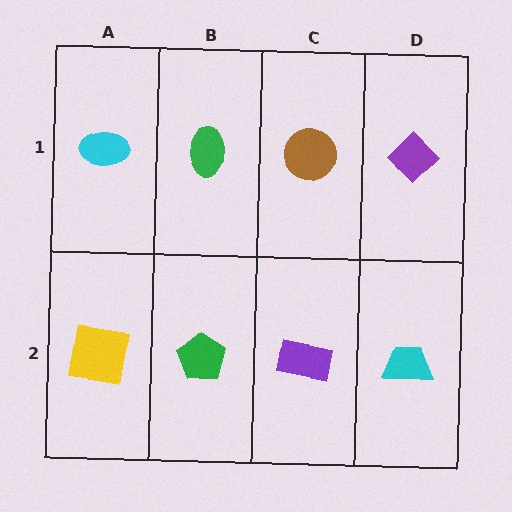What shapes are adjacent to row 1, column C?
A purple rectangle (row 2, column C), a green ellipse (row 1, column B), a purple diamond (row 1, column D).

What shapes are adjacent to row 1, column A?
A yellow square (row 2, column A), a green ellipse (row 1, column B).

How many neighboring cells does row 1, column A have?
2.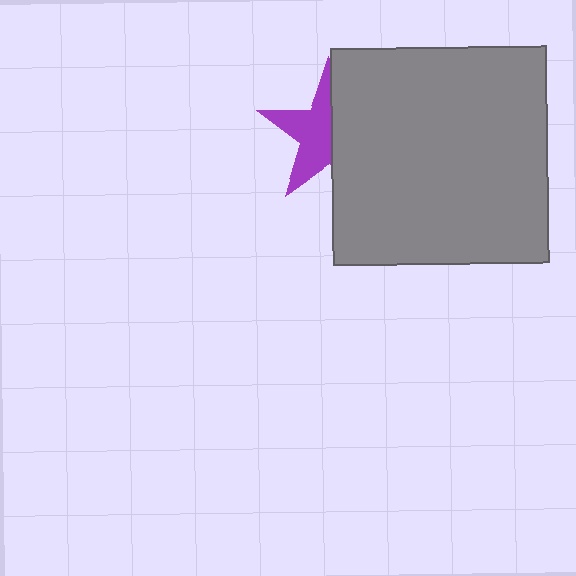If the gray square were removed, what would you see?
You would see the complete purple star.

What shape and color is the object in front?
The object in front is a gray square.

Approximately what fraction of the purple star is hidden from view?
Roughly 47% of the purple star is hidden behind the gray square.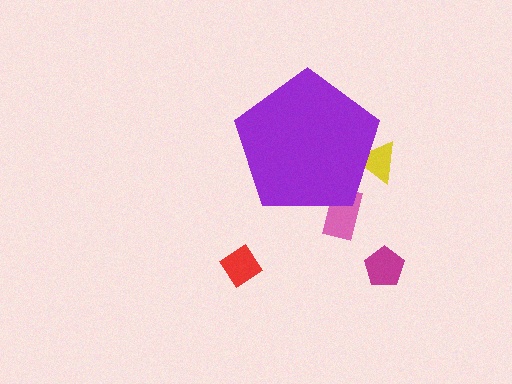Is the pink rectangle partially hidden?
Yes, the pink rectangle is partially hidden behind the purple pentagon.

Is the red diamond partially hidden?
No, the red diamond is fully visible.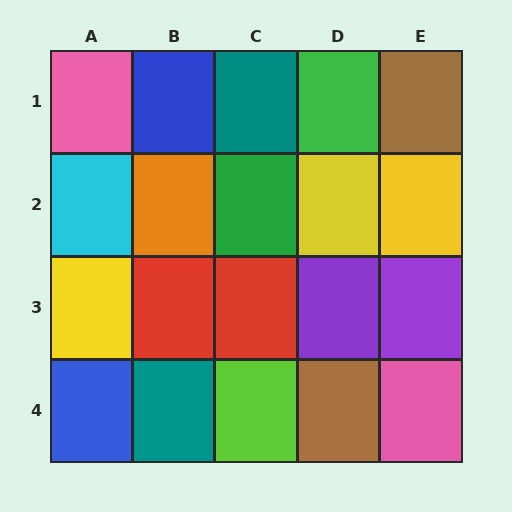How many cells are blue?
2 cells are blue.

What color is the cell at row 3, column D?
Purple.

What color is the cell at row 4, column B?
Teal.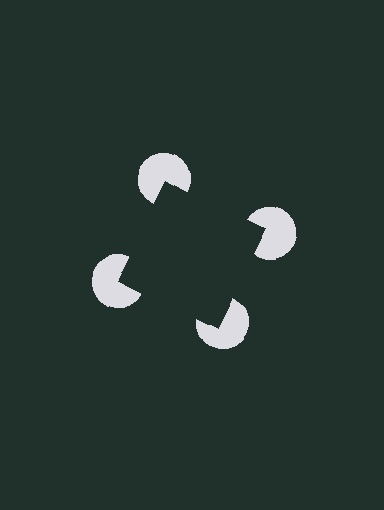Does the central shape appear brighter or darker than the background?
It typically appears slightly darker than the background, even though no actual brightness change is drawn.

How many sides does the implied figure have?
4 sides.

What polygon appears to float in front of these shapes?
An illusory square — its edges are inferred from the aligned wedge cuts in the pac-man discs, not physically drawn.